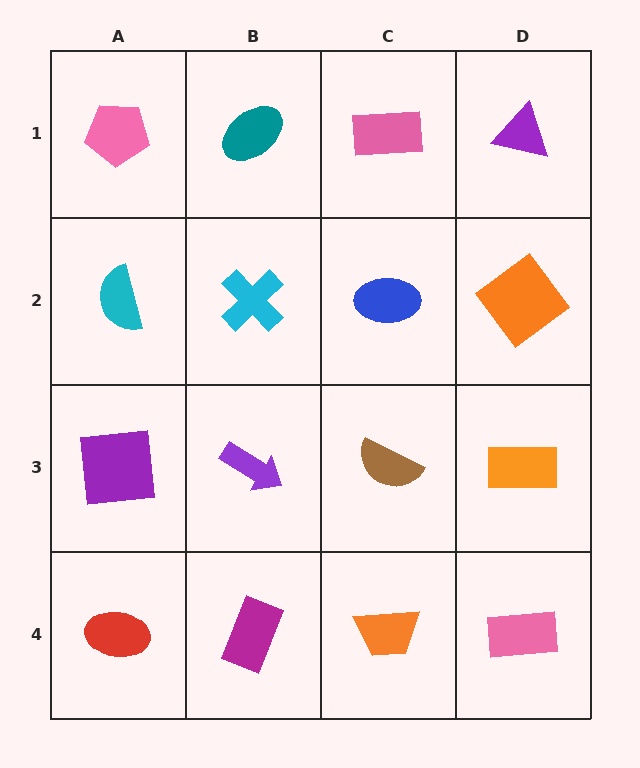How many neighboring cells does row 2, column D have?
3.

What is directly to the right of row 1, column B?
A pink rectangle.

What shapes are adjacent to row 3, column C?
A blue ellipse (row 2, column C), an orange trapezoid (row 4, column C), a purple arrow (row 3, column B), an orange rectangle (row 3, column D).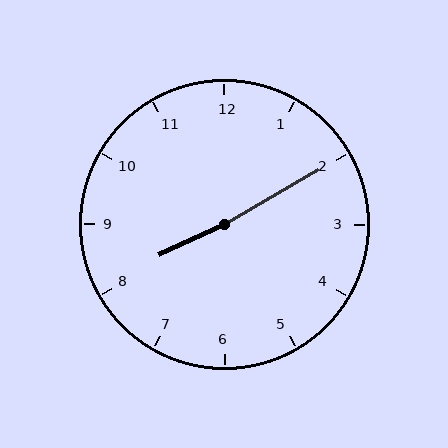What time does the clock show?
8:10.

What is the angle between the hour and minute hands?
Approximately 175 degrees.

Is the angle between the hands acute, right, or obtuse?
It is obtuse.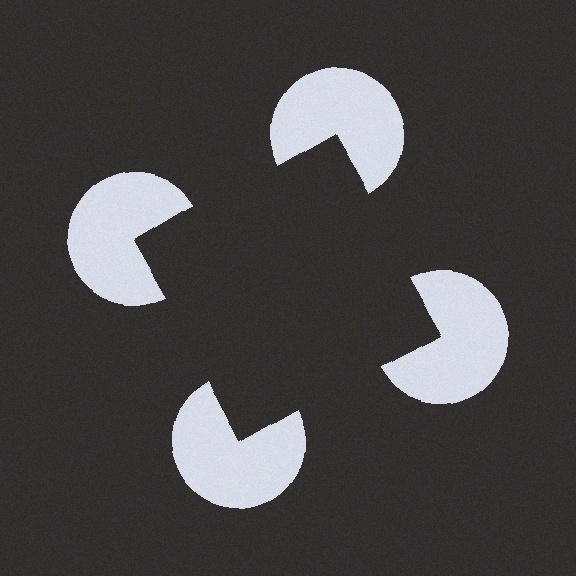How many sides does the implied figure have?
4 sides.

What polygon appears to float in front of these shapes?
An illusory square — its edges are inferred from the aligned wedge cuts in the pac-man discs, not physically drawn.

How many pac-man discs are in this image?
There are 4 — one at each vertex of the illusory square.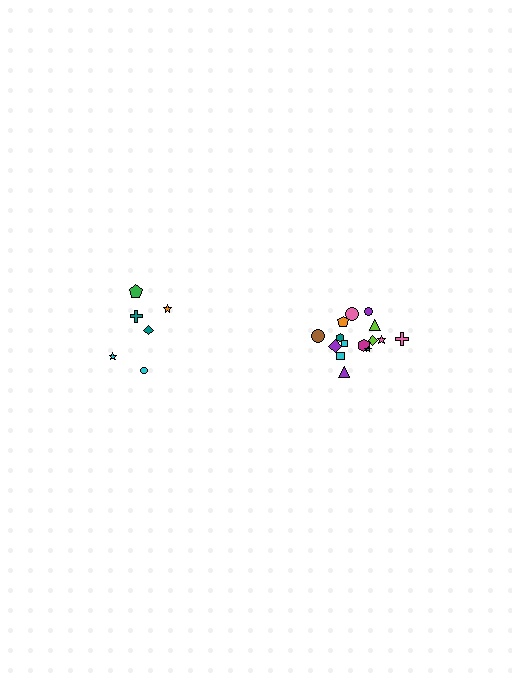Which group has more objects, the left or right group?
The right group.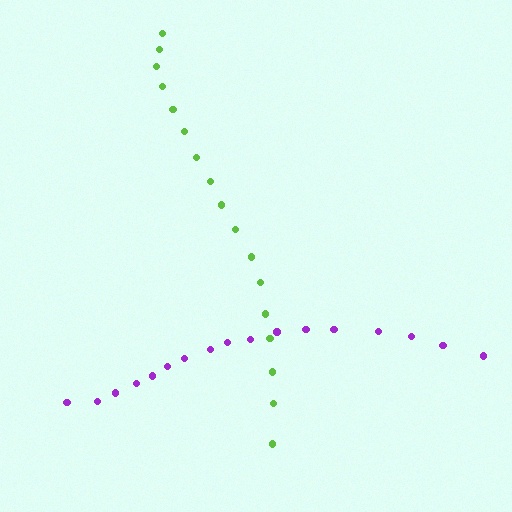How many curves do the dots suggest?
There are 2 distinct paths.